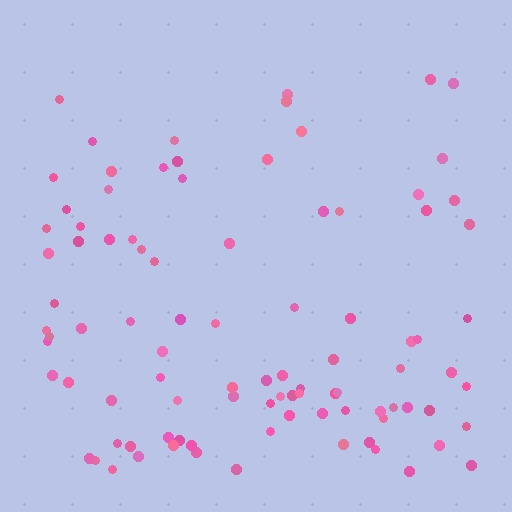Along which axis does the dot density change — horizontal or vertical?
Vertical.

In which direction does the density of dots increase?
From top to bottom, with the bottom side densest.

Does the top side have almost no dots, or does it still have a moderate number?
Still a moderate number, just noticeably fewer than the bottom.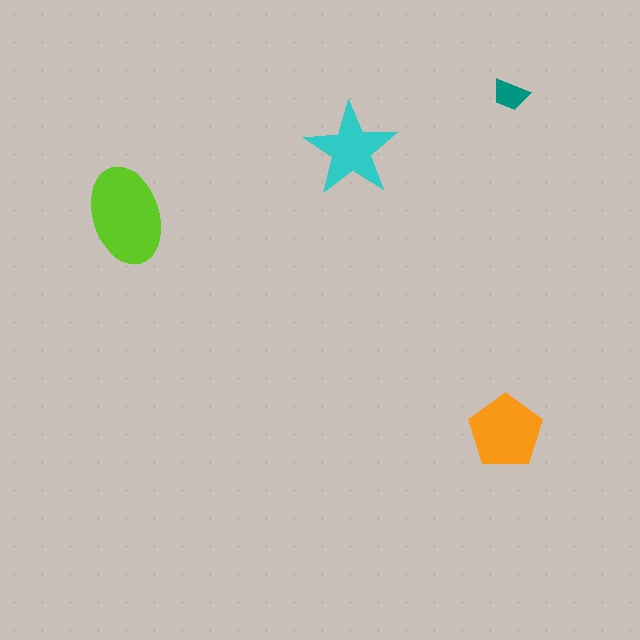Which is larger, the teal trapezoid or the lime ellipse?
The lime ellipse.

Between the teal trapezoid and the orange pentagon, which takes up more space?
The orange pentagon.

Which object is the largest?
The lime ellipse.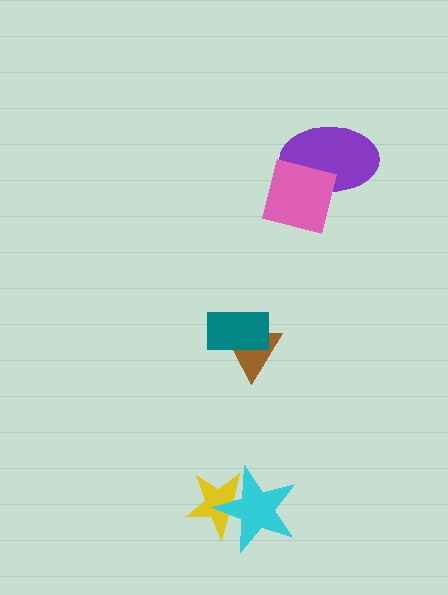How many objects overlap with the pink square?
1 object overlaps with the pink square.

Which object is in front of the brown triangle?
The teal rectangle is in front of the brown triangle.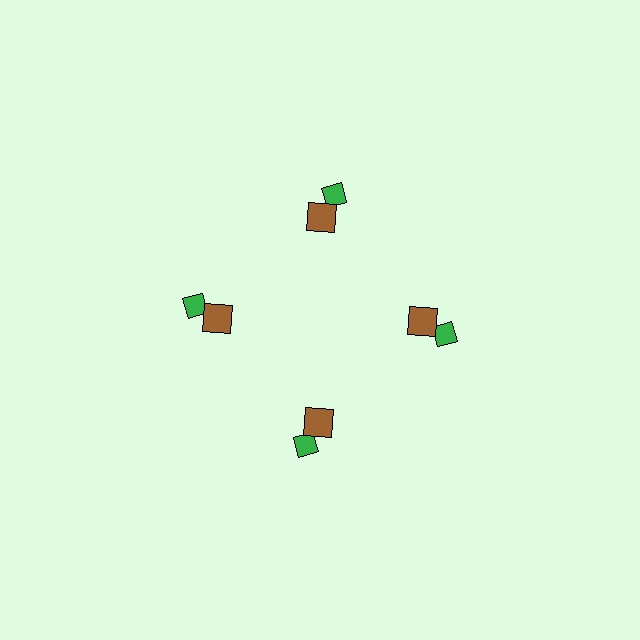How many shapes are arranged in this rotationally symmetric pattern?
There are 8 shapes, arranged in 4 groups of 2.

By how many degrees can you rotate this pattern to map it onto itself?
The pattern maps onto itself every 90 degrees of rotation.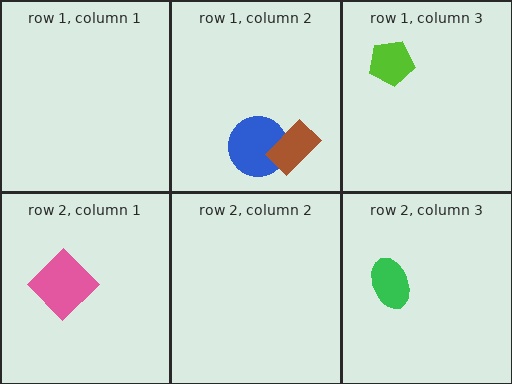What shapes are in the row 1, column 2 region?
The blue circle, the brown rectangle.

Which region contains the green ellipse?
The row 2, column 3 region.